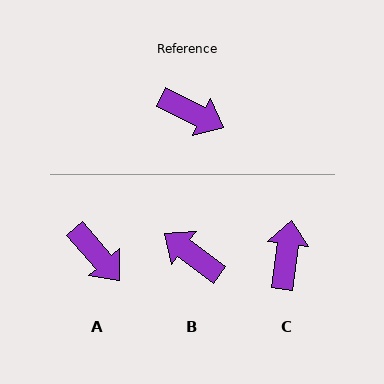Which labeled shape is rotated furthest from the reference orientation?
B, about 170 degrees away.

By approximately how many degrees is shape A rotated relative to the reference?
Approximately 23 degrees clockwise.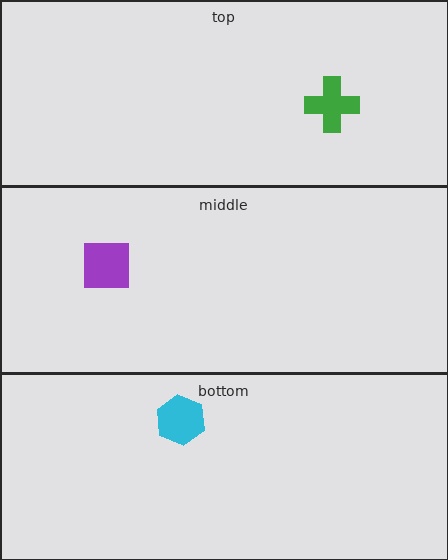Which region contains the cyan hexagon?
The bottom region.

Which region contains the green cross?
The top region.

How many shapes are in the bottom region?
1.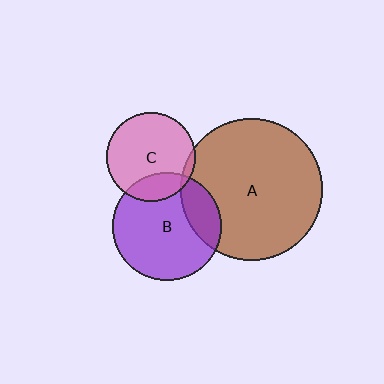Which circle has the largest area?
Circle A (brown).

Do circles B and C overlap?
Yes.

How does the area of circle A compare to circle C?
Approximately 2.5 times.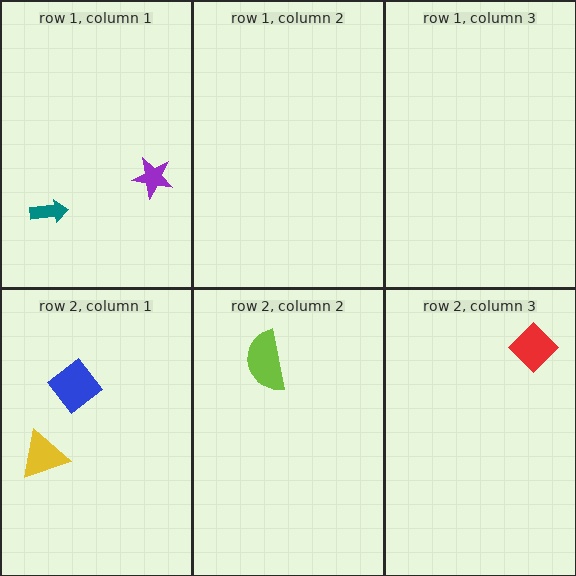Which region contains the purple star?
The row 1, column 1 region.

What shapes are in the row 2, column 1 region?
The blue diamond, the yellow triangle.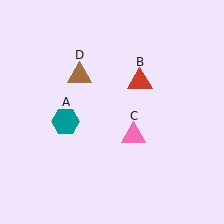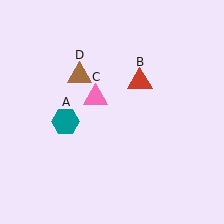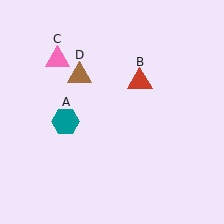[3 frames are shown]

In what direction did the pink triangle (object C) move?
The pink triangle (object C) moved up and to the left.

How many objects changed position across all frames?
1 object changed position: pink triangle (object C).